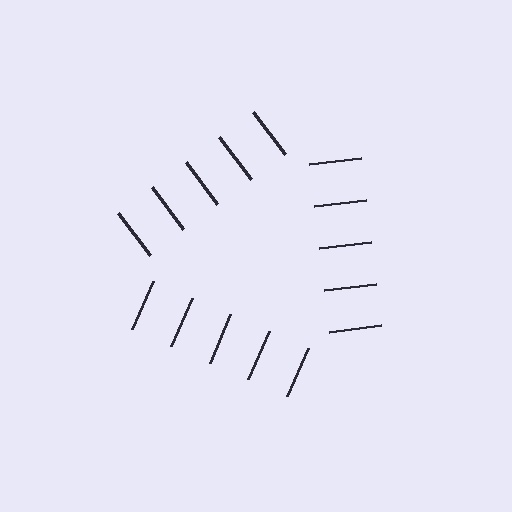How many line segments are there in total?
15 — 5 along each of the 3 edges.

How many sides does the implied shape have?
3 sides — the line-ends trace a triangle.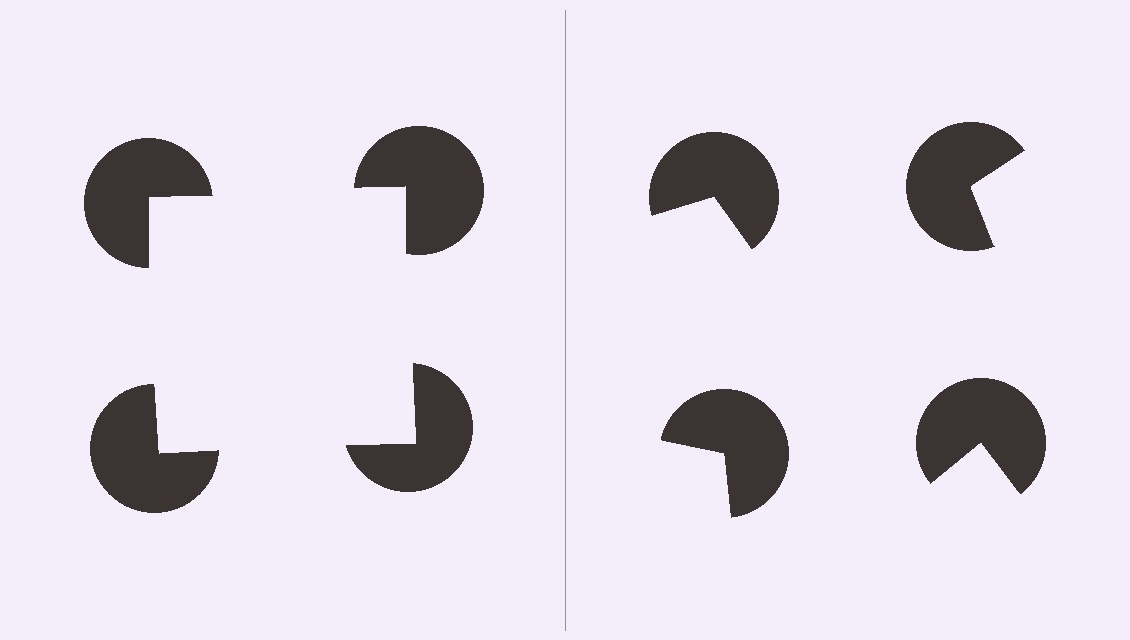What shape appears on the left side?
An illusory square.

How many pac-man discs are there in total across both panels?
8 — 4 on each side.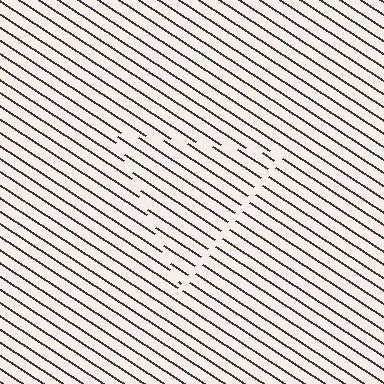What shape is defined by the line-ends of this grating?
An illusory triangle. The interior of the shape contains the same grating, shifted by half a period — the contour is defined by the phase discontinuity where line-ends from the inner and outer gratings abut.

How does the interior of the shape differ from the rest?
The interior of the shape contains the same grating, shifted by half a period — the contour is defined by the phase discontinuity where line-ends from the inner and outer gratings abut.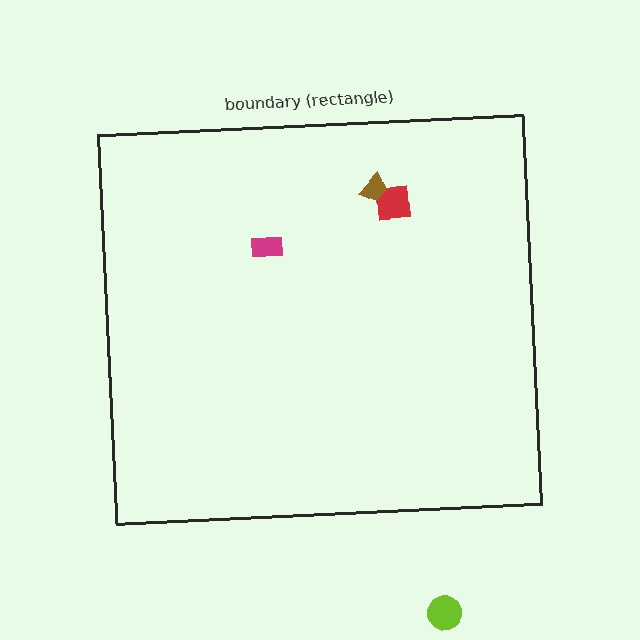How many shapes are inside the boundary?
3 inside, 1 outside.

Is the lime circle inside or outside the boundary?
Outside.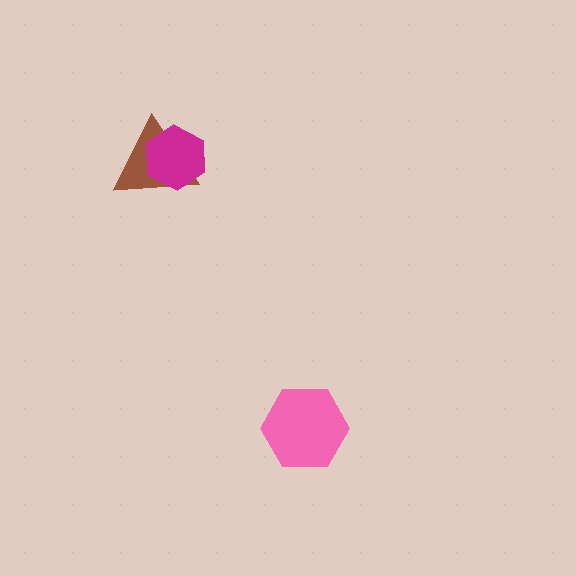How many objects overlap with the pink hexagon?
0 objects overlap with the pink hexagon.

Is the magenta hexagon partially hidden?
No, no other shape covers it.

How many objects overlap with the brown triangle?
1 object overlaps with the brown triangle.